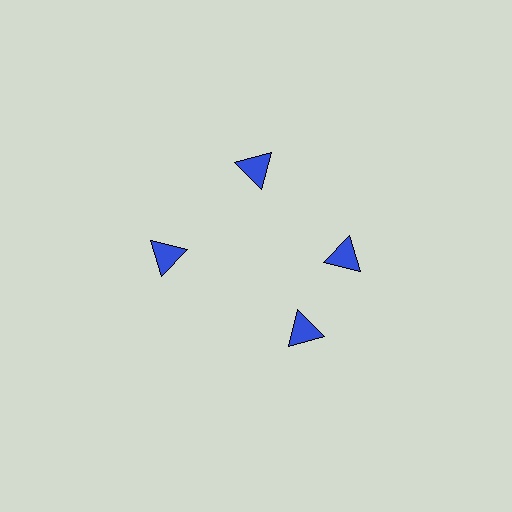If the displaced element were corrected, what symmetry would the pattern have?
It would have 4-fold rotational symmetry — the pattern would map onto itself every 90 degrees.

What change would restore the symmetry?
The symmetry would be restored by rotating it back into even spacing with its neighbors so that all 4 triangles sit at equal angles and equal distance from the center.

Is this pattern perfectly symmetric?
No. The 4 blue triangles are arranged in a ring, but one element near the 6 o'clock position is rotated out of alignment along the ring, breaking the 4-fold rotational symmetry.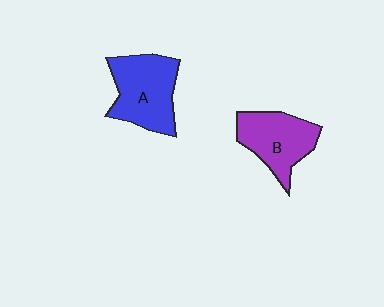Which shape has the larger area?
Shape A (blue).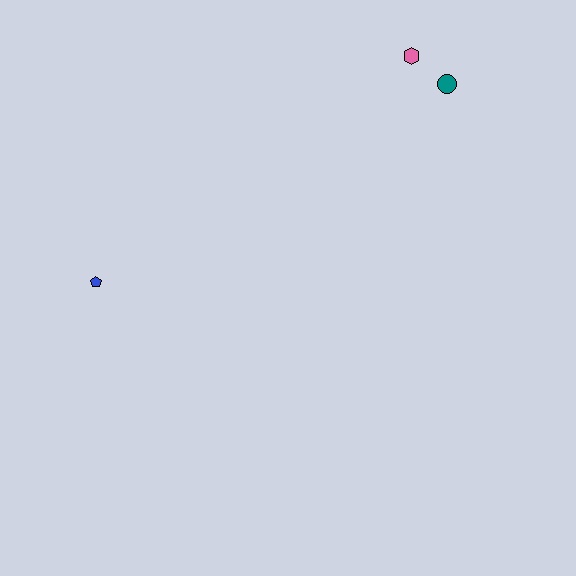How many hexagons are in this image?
There is 1 hexagon.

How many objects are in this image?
There are 3 objects.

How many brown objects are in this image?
There are no brown objects.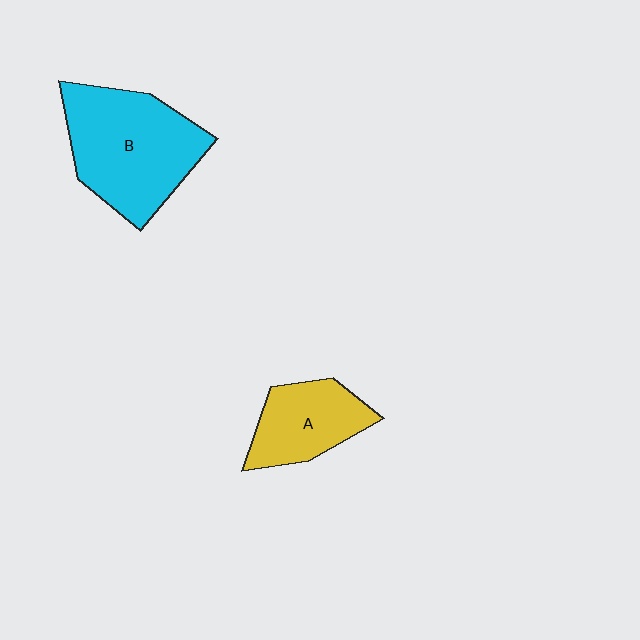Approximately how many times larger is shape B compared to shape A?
Approximately 1.8 times.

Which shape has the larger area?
Shape B (cyan).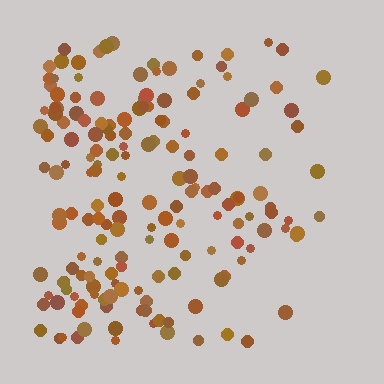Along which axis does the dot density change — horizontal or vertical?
Horizontal.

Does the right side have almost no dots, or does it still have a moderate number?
Still a moderate number, just noticeably fewer than the left.